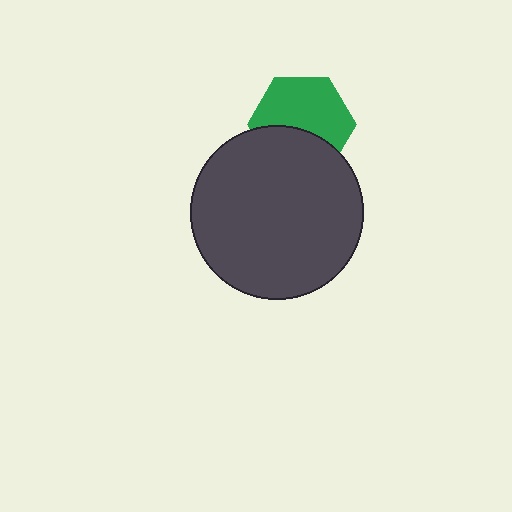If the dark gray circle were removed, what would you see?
You would see the complete green hexagon.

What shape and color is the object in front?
The object in front is a dark gray circle.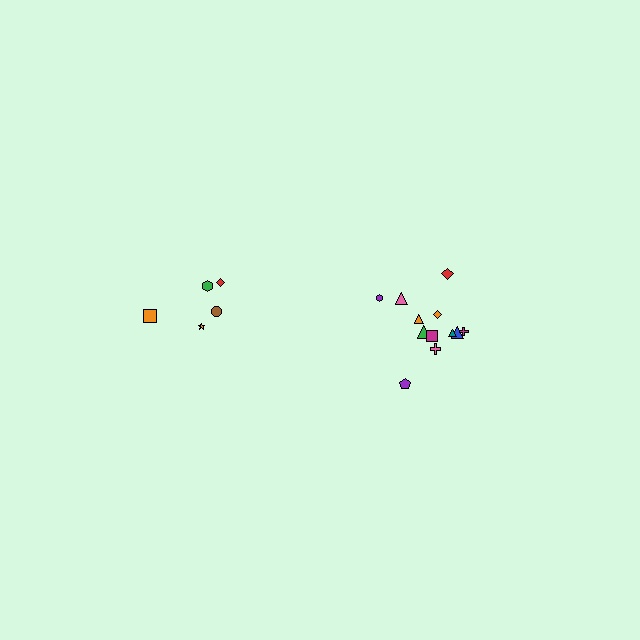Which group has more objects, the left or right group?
The right group.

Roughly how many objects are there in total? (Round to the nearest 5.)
Roughly 15 objects in total.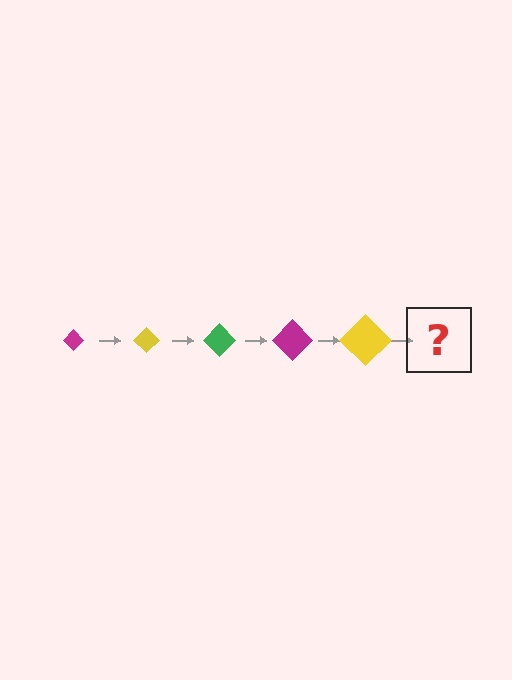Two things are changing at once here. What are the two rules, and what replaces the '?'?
The two rules are that the diamond grows larger each step and the color cycles through magenta, yellow, and green. The '?' should be a green diamond, larger than the previous one.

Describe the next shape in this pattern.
It should be a green diamond, larger than the previous one.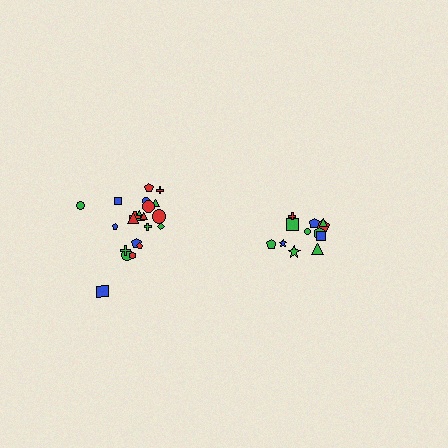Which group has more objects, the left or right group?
The left group.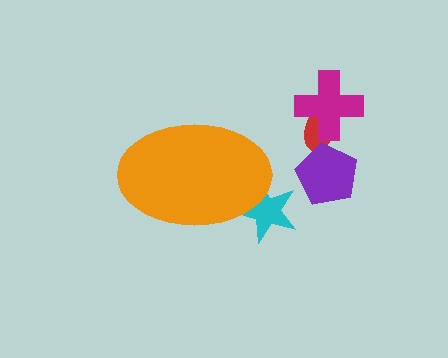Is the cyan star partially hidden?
Yes, the cyan star is partially hidden behind the orange ellipse.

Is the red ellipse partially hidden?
No, the red ellipse is fully visible.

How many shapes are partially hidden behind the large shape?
1 shape is partially hidden.